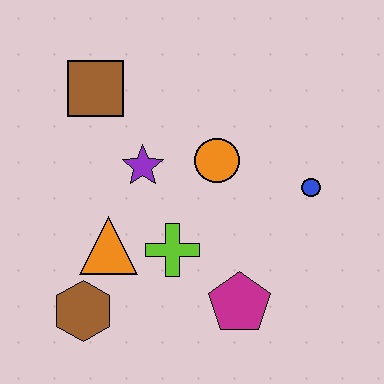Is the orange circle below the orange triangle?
No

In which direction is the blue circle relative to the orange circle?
The blue circle is to the right of the orange circle.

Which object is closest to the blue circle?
The orange circle is closest to the blue circle.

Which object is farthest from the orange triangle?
The blue circle is farthest from the orange triangle.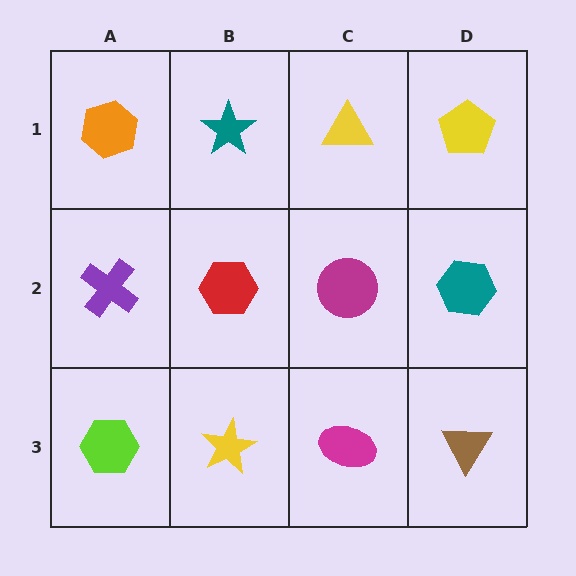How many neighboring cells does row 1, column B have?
3.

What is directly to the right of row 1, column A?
A teal star.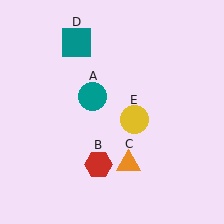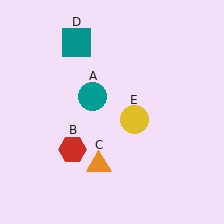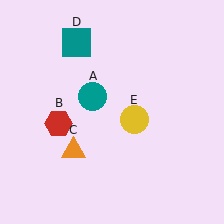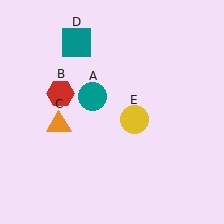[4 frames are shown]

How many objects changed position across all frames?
2 objects changed position: red hexagon (object B), orange triangle (object C).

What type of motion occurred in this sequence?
The red hexagon (object B), orange triangle (object C) rotated clockwise around the center of the scene.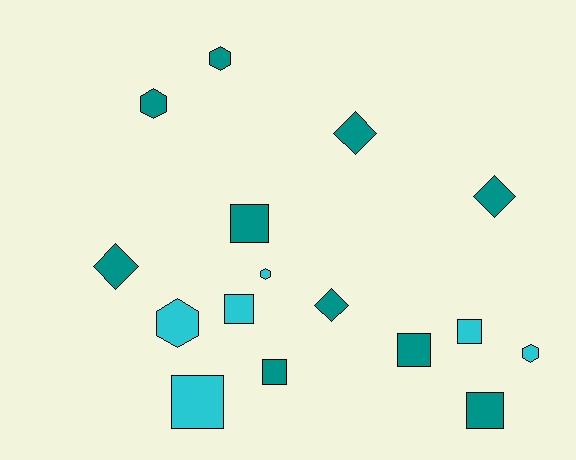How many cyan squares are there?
There are 3 cyan squares.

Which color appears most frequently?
Teal, with 10 objects.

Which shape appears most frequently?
Square, with 7 objects.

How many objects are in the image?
There are 16 objects.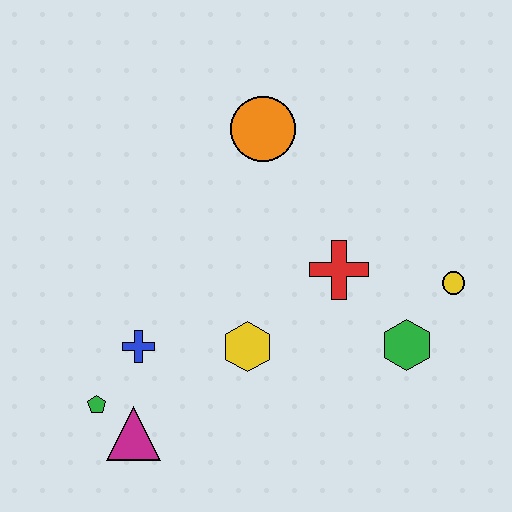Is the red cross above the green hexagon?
Yes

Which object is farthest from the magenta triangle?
The yellow circle is farthest from the magenta triangle.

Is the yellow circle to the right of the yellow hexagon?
Yes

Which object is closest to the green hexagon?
The yellow circle is closest to the green hexagon.